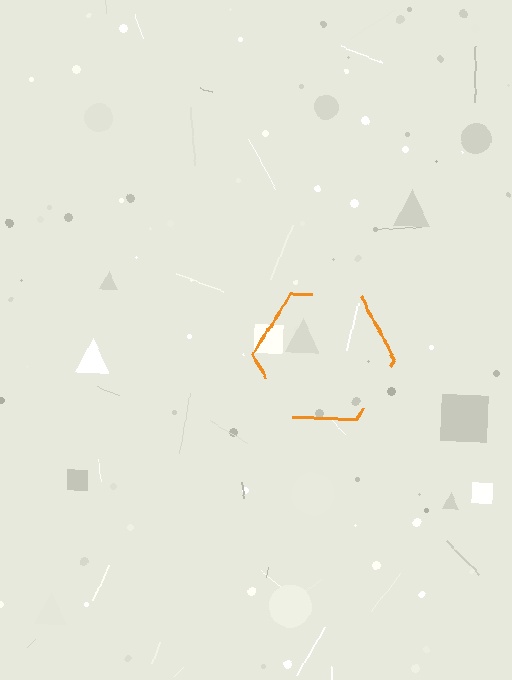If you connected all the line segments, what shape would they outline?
They would outline a hexagon.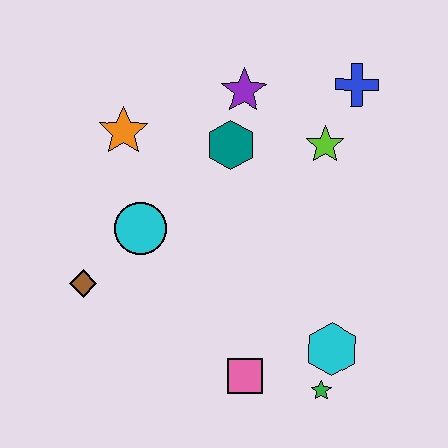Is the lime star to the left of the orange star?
No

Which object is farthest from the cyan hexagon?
The orange star is farthest from the cyan hexagon.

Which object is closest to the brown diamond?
The cyan circle is closest to the brown diamond.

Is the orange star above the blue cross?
No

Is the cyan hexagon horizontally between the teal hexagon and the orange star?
No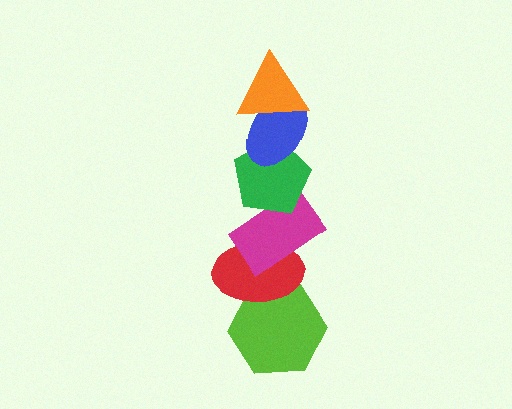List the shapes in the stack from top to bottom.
From top to bottom: the orange triangle, the blue ellipse, the green pentagon, the magenta rectangle, the red ellipse, the lime hexagon.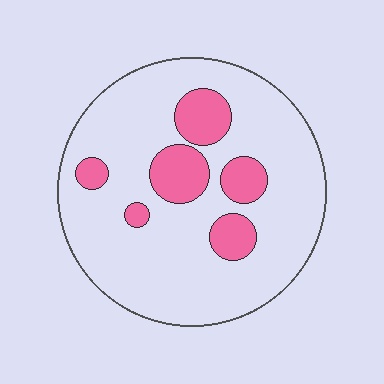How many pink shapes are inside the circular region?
6.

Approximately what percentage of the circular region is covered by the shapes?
Approximately 20%.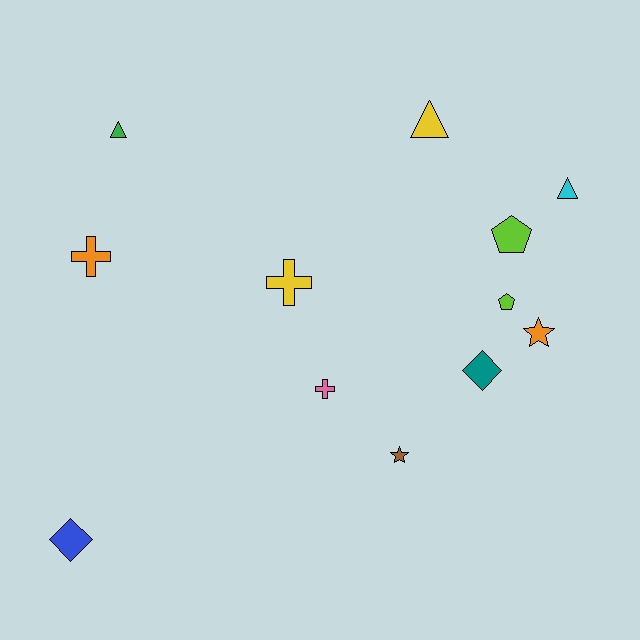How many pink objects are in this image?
There is 1 pink object.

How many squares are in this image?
There are no squares.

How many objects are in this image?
There are 12 objects.